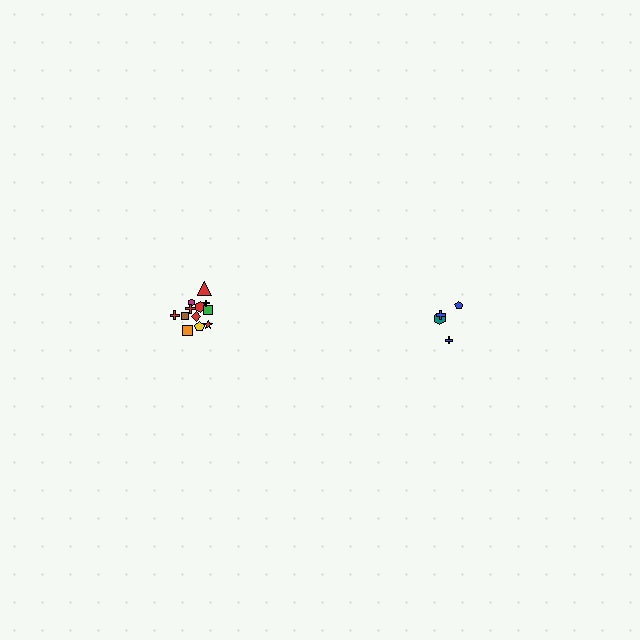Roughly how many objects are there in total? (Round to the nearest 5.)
Roughly 15 objects in total.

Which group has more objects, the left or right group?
The left group.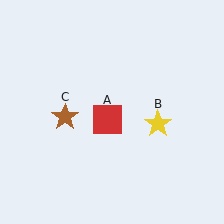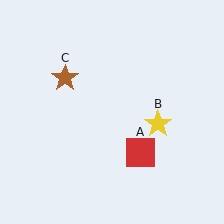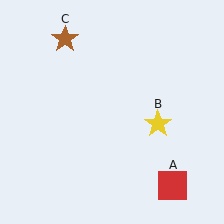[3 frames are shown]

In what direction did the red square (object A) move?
The red square (object A) moved down and to the right.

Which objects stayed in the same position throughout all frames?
Yellow star (object B) remained stationary.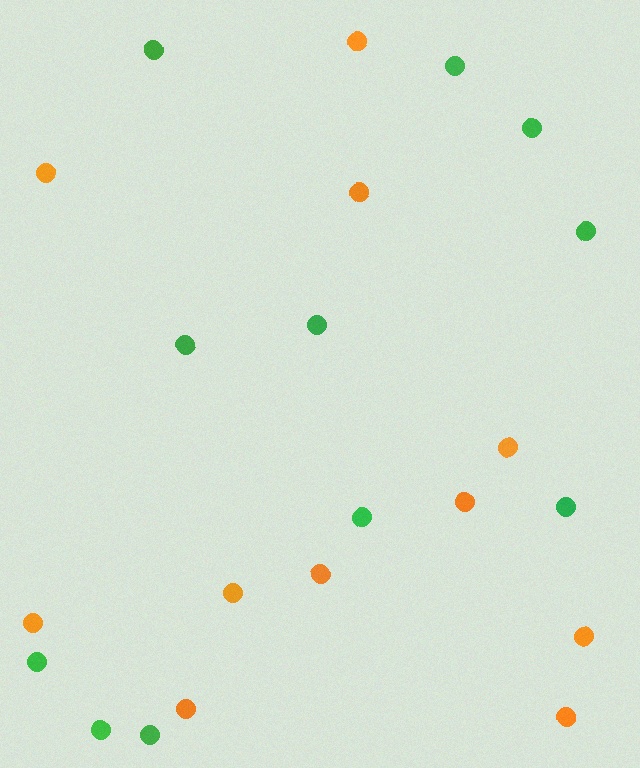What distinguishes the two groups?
There are 2 groups: one group of green circles (11) and one group of orange circles (11).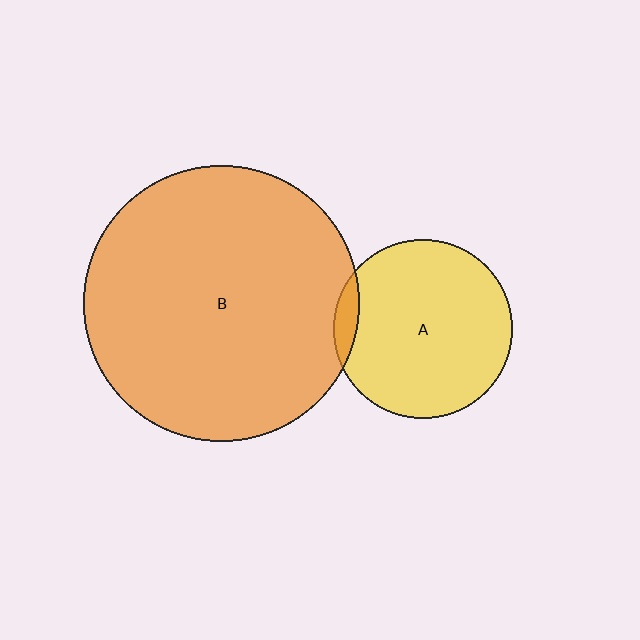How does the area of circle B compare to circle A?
Approximately 2.4 times.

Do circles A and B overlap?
Yes.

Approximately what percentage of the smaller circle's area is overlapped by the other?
Approximately 5%.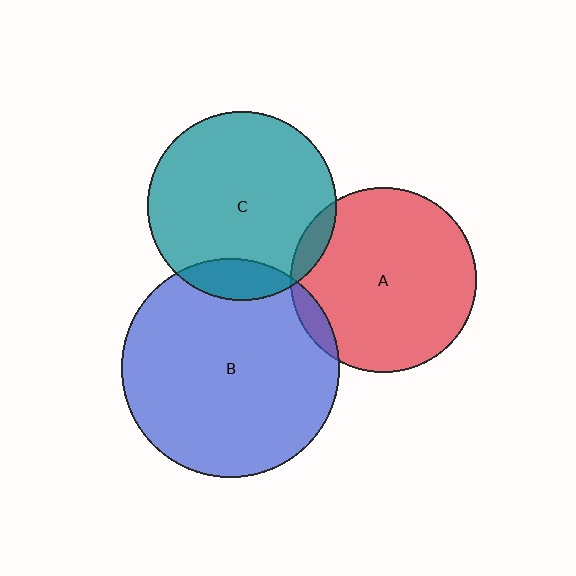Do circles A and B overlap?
Yes.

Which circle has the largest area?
Circle B (blue).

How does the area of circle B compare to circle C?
Approximately 1.3 times.